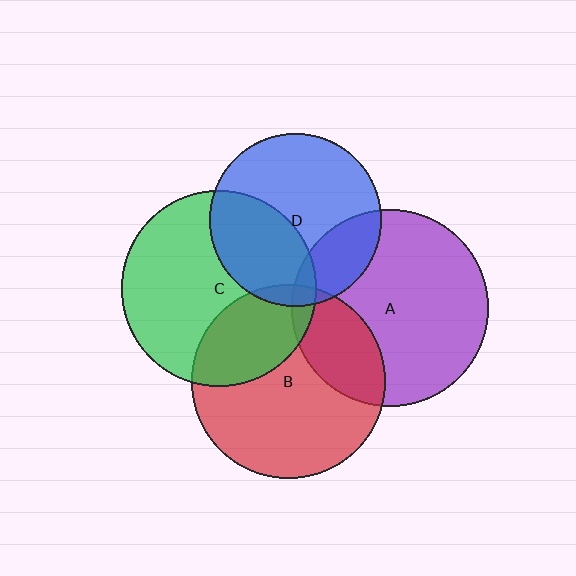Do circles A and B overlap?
Yes.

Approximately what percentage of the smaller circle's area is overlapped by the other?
Approximately 25%.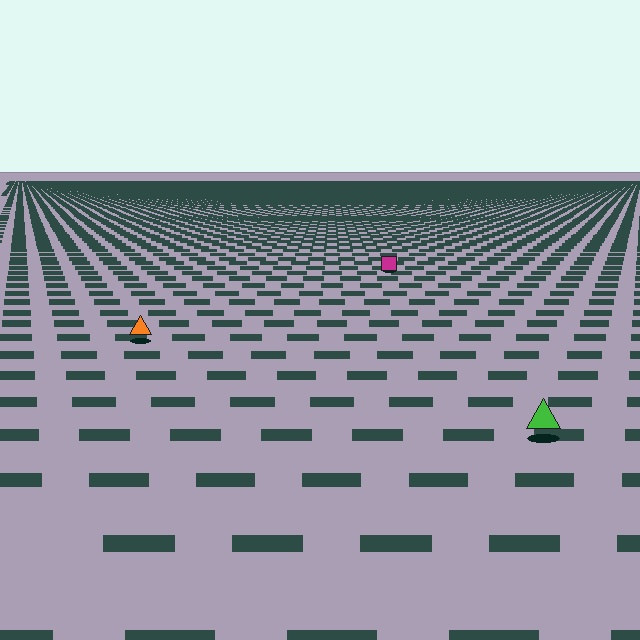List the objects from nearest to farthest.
From nearest to farthest: the green triangle, the orange triangle, the magenta square.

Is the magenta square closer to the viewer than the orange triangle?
No. The orange triangle is closer — you can tell from the texture gradient: the ground texture is coarser near it.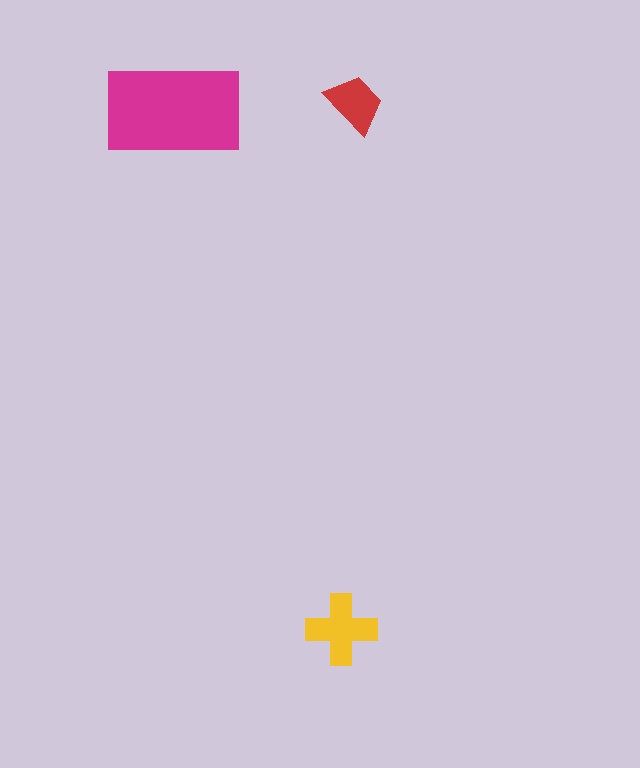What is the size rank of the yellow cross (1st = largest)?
2nd.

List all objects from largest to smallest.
The magenta rectangle, the yellow cross, the red trapezoid.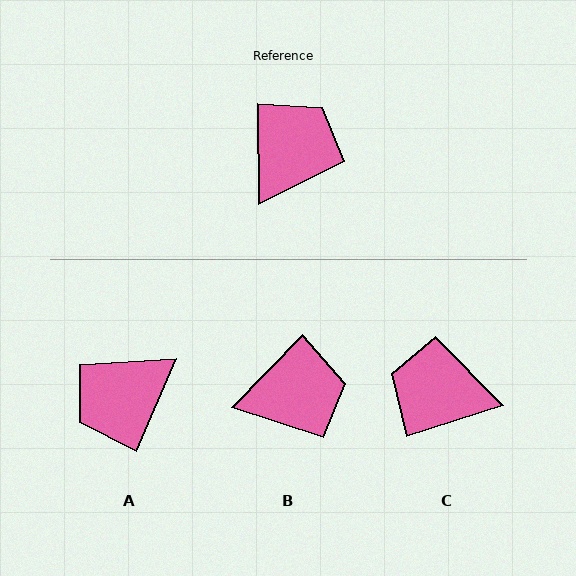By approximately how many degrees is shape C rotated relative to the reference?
Approximately 108 degrees counter-clockwise.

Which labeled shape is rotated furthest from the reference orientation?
A, about 157 degrees away.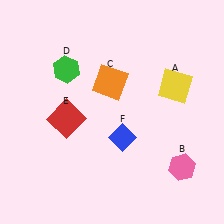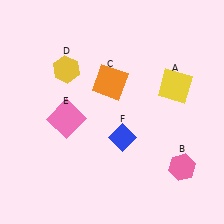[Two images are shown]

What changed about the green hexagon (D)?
In Image 1, D is green. In Image 2, it changed to yellow.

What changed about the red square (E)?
In Image 1, E is red. In Image 2, it changed to pink.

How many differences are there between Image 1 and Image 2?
There are 2 differences between the two images.